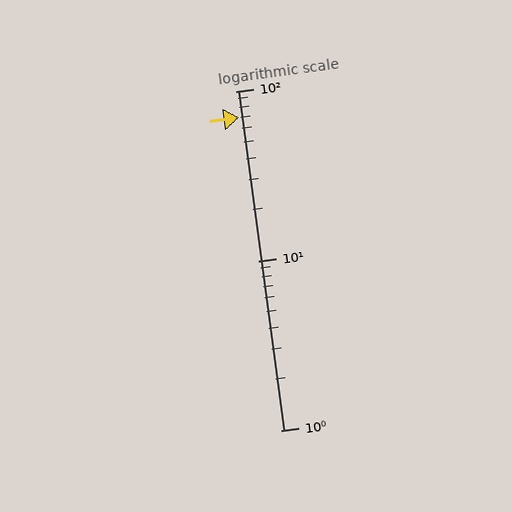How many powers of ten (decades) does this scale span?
The scale spans 2 decades, from 1 to 100.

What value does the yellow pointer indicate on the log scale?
The pointer indicates approximately 70.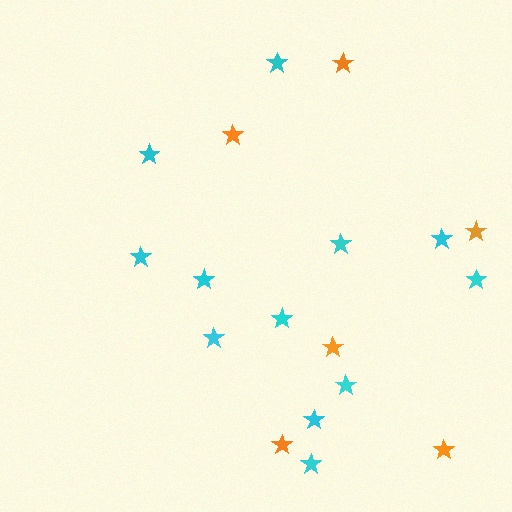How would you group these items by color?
There are 2 groups: one group of cyan stars (12) and one group of orange stars (6).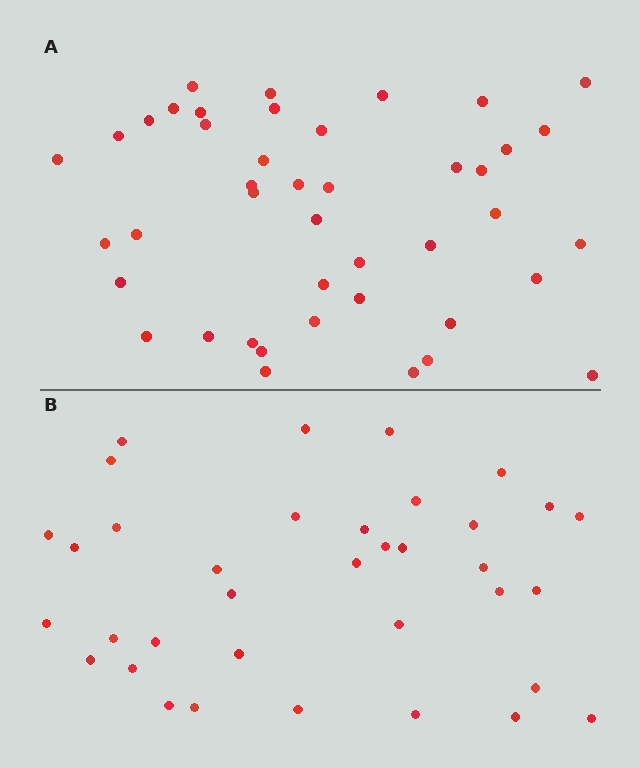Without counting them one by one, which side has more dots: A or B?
Region A (the top region) has more dots.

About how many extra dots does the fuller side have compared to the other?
Region A has roughly 8 or so more dots than region B.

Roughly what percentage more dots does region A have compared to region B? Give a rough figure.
About 20% more.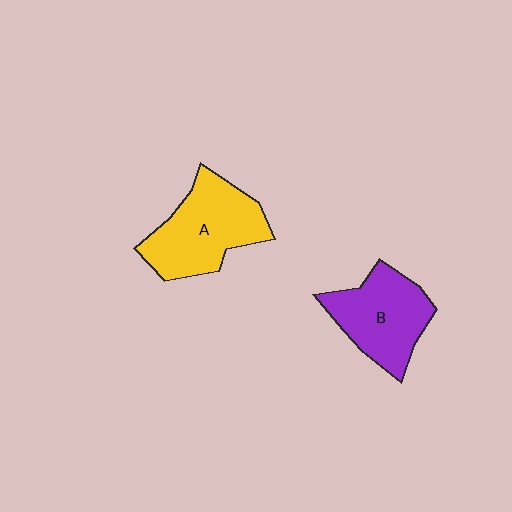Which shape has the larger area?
Shape A (yellow).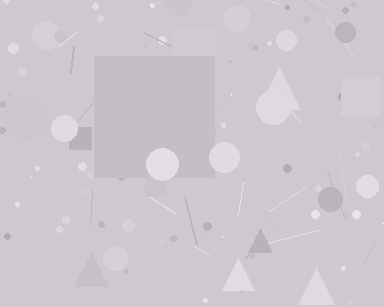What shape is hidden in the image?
A square is hidden in the image.